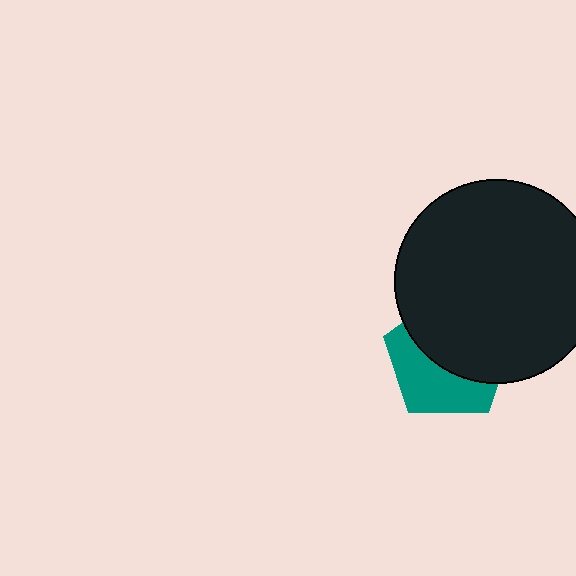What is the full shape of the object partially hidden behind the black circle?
The partially hidden object is a teal pentagon.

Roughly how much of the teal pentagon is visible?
A small part of it is visible (roughly 44%).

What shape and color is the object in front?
The object in front is a black circle.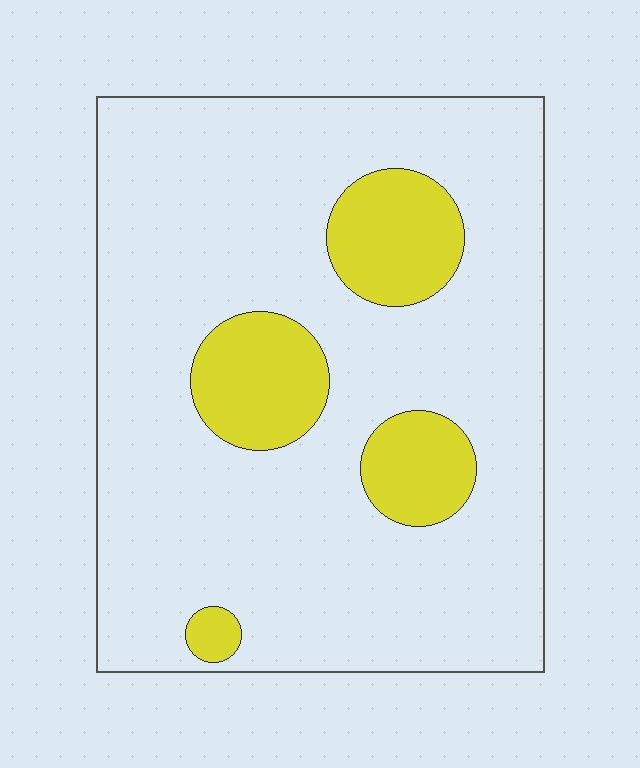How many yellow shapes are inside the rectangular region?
4.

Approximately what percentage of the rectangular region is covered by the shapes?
Approximately 15%.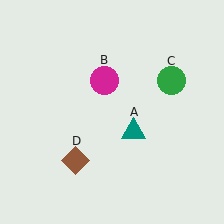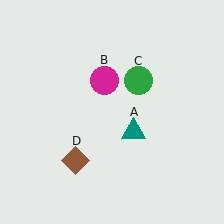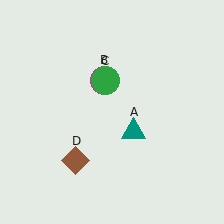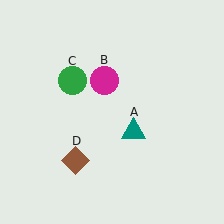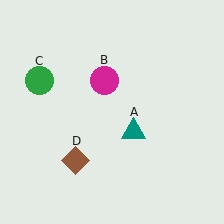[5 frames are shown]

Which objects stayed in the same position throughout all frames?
Teal triangle (object A) and magenta circle (object B) and brown diamond (object D) remained stationary.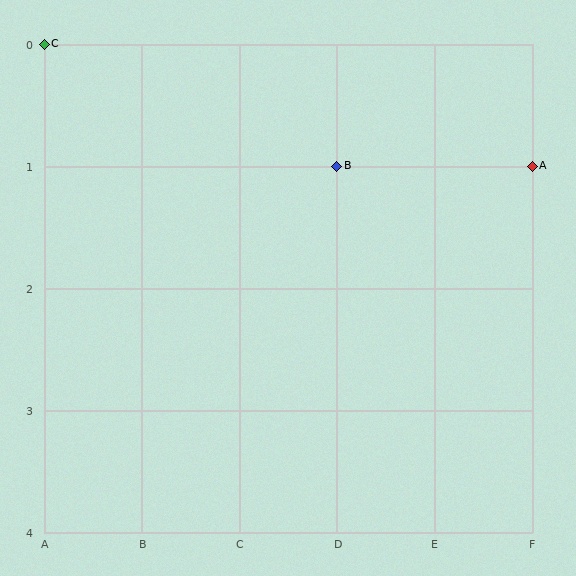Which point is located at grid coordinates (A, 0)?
Point C is at (A, 0).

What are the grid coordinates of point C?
Point C is at grid coordinates (A, 0).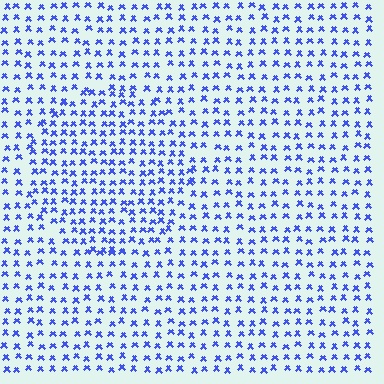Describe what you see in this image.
The image contains small blue elements arranged at two different densities. A circle-shaped region is visible where the elements are more densely packed than the surrounding area.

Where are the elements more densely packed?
The elements are more densely packed inside the circle boundary.